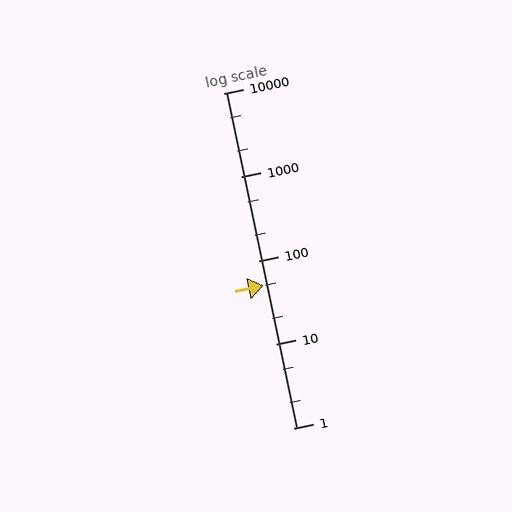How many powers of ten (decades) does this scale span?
The scale spans 4 decades, from 1 to 10000.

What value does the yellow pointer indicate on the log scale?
The pointer indicates approximately 50.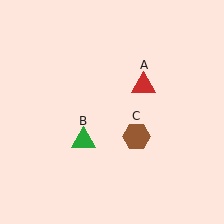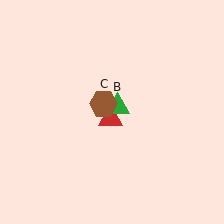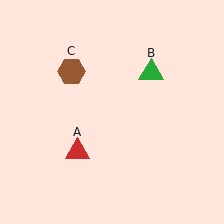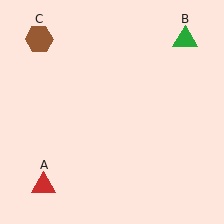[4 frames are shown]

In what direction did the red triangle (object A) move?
The red triangle (object A) moved down and to the left.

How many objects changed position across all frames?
3 objects changed position: red triangle (object A), green triangle (object B), brown hexagon (object C).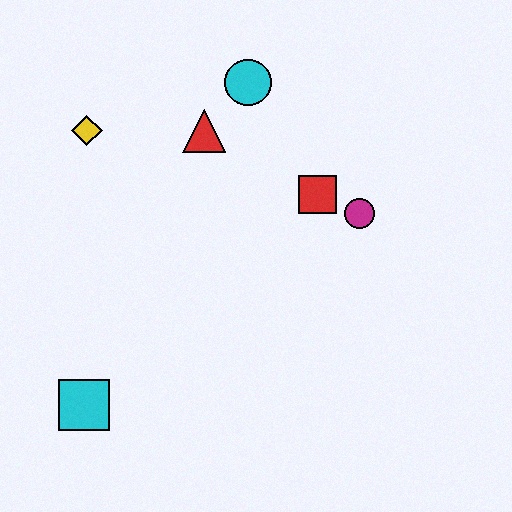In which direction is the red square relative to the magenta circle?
The red square is to the left of the magenta circle.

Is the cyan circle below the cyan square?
No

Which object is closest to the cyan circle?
The red triangle is closest to the cyan circle.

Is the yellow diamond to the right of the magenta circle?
No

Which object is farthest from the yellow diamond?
The magenta circle is farthest from the yellow diamond.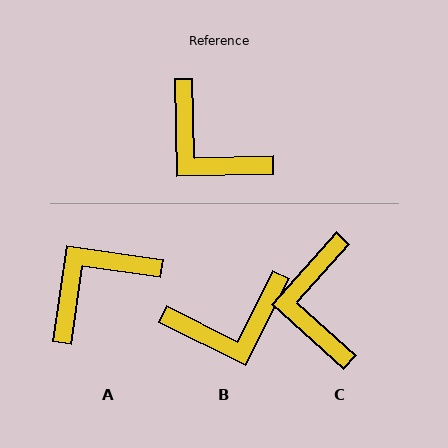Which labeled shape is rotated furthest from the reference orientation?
A, about 99 degrees away.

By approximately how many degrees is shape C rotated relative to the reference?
Approximately 43 degrees clockwise.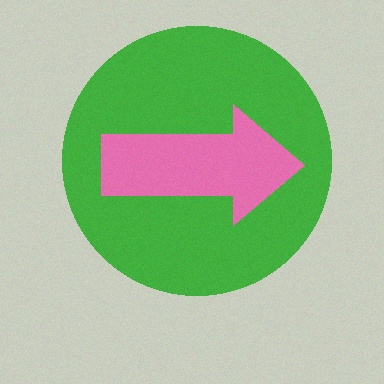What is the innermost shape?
The pink arrow.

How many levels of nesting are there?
2.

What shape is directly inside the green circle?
The pink arrow.